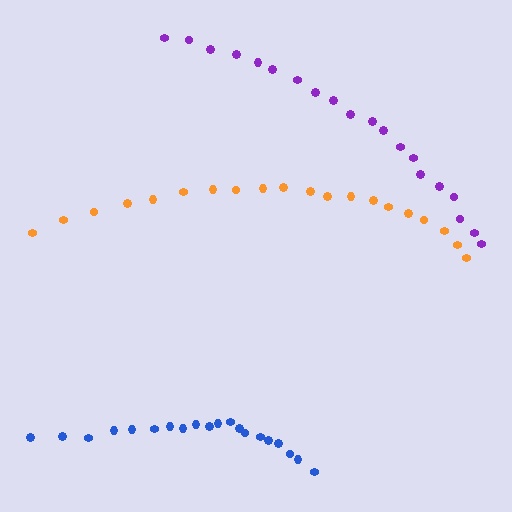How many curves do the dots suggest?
There are 3 distinct paths.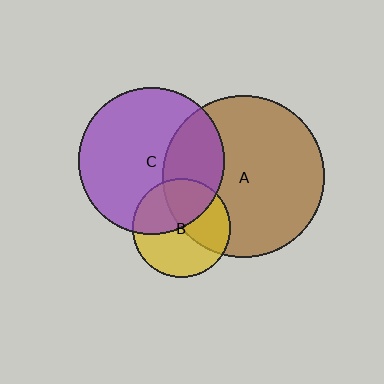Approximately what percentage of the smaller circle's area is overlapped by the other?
Approximately 30%.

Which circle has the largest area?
Circle A (brown).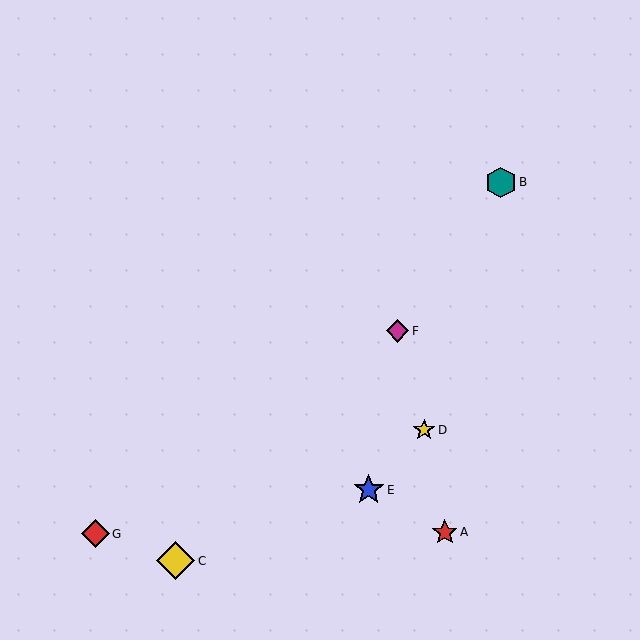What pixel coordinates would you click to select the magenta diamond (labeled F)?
Click at (397, 331) to select the magenta diamond F.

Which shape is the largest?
The yellow diamond (labeled C) is the largest.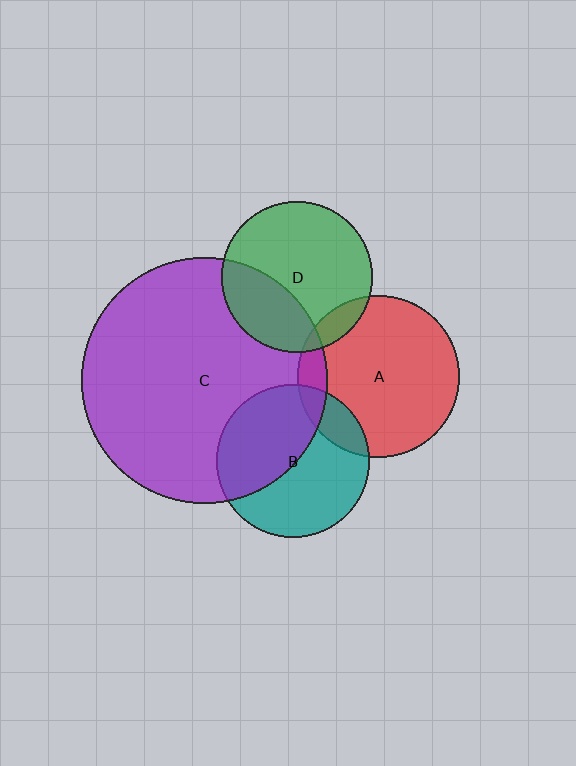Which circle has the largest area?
Circle C (purple).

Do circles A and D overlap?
Yes.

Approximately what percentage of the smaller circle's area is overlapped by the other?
Approximately 10%.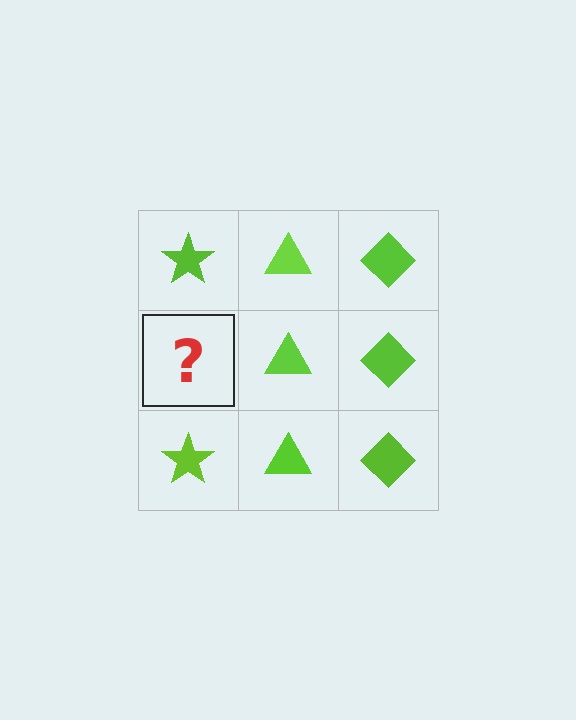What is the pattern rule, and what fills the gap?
The rule is that each column has a consistent shape. The gap should be filled with a lime star.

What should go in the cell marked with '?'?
The missing cell should contain a lime star.